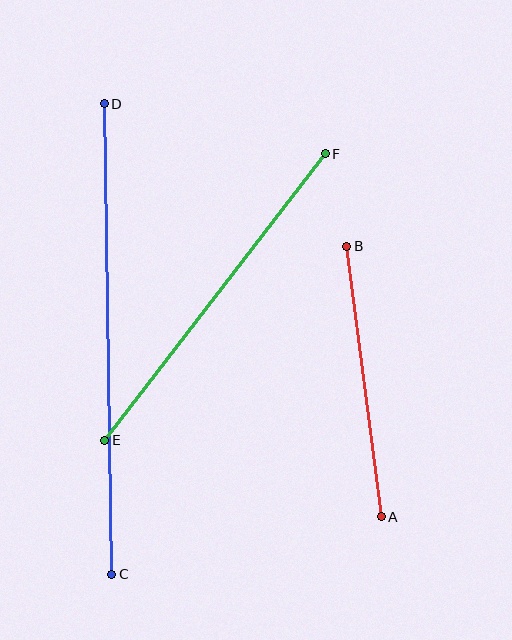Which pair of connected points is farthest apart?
Points C and D are farthest apart.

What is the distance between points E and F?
The distance is approximately 362 pixels.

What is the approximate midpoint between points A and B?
The midpoint is at approximately (364, 382) pixels.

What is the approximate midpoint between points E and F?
The midpoint is at approximately (215, 297) pixels.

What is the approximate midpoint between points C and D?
The midpoint is at approximately (108, 339) pixels.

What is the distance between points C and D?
The distance is approximately 471 pixels.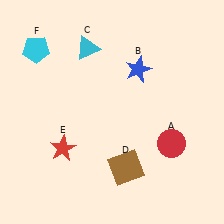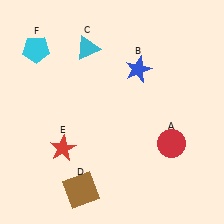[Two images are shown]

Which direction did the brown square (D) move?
The brown square (D) moved left.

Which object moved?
The brown square (D) moved left.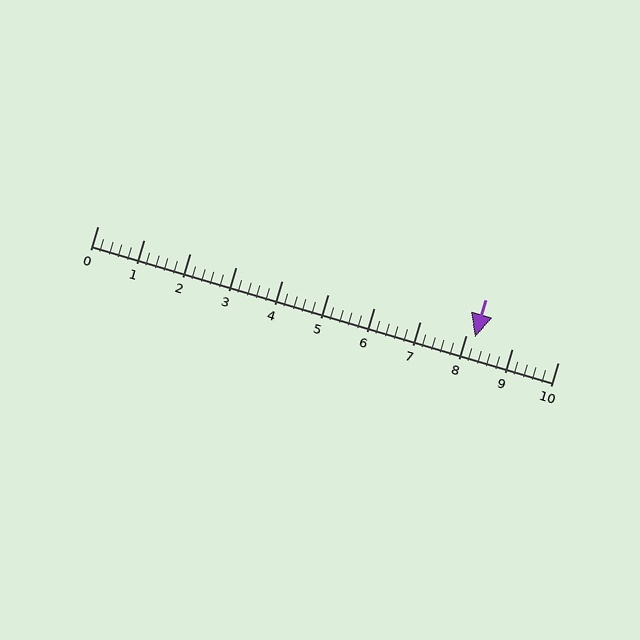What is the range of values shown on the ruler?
The ruler shows values from 0 to 10.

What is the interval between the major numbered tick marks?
The major tick marks are spaced 1 units apart.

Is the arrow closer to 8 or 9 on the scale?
The arrow is closer to 8.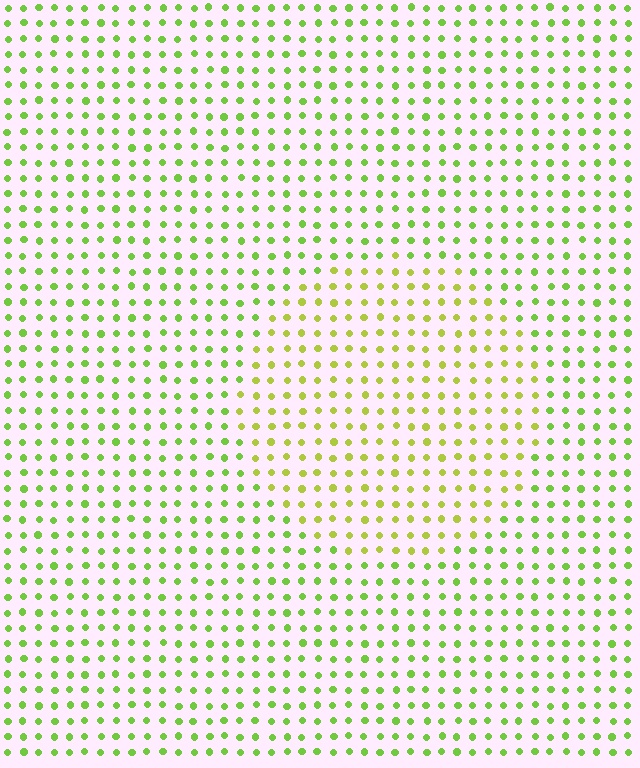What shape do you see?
I see a circle.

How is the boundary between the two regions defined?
The boundary is defined purely by a slight shift in hue (about 26 degrees). Spacing, size, and orientation are identical on both sides.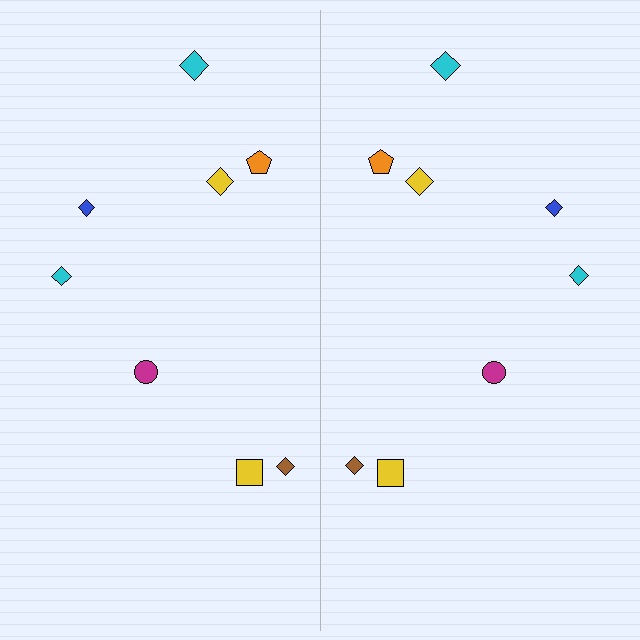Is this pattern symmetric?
Yes, this pattern has bilateral (reflection) symmetry.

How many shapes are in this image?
There are 16 shapes in this image.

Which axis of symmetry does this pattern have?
The pattern has a vertical axis of symmetry running through the center of the image.